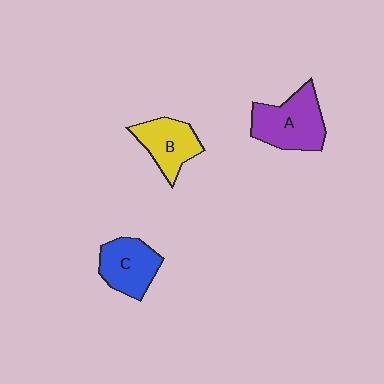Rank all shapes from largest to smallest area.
From largest to smallest: A (purple), C (blue), B (yellow).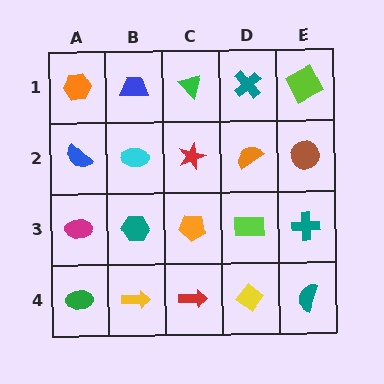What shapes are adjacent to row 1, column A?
A blue semicircle (row 2, column A), a blue trapezoid (row 1, column B).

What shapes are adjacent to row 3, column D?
An orange semicircle (row 2, column D), a yellow diamond (row 4, column D), an orange pentagon (row 3, column C), a teal cross (row 3, column E).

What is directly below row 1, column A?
A blue semicircle.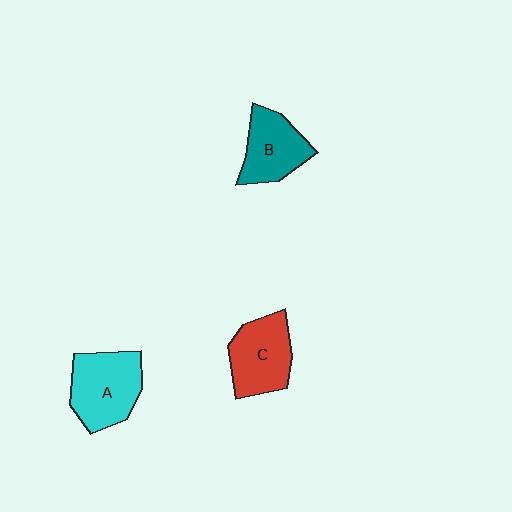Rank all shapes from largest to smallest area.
From largest to smallest: A (cyan), C (red), B (teal).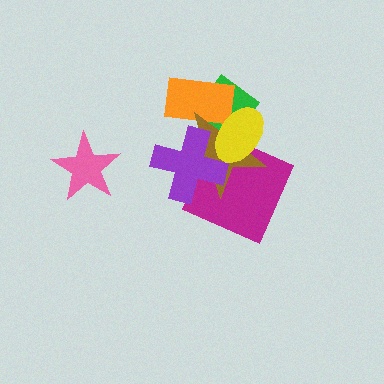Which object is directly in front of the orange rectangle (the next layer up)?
The brown star is directly in front of the orange rectangle.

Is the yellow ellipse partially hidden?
Yes, it is partially covered by another shape.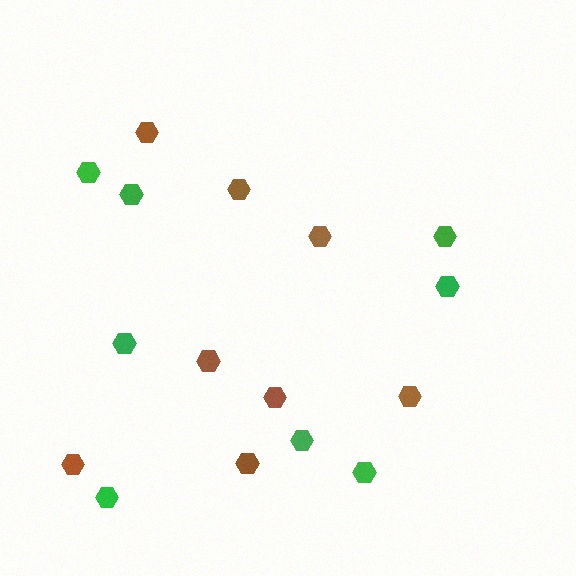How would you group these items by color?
There are 2 groups: one group of brown hexagons (8) and one group of green hexagons (8).